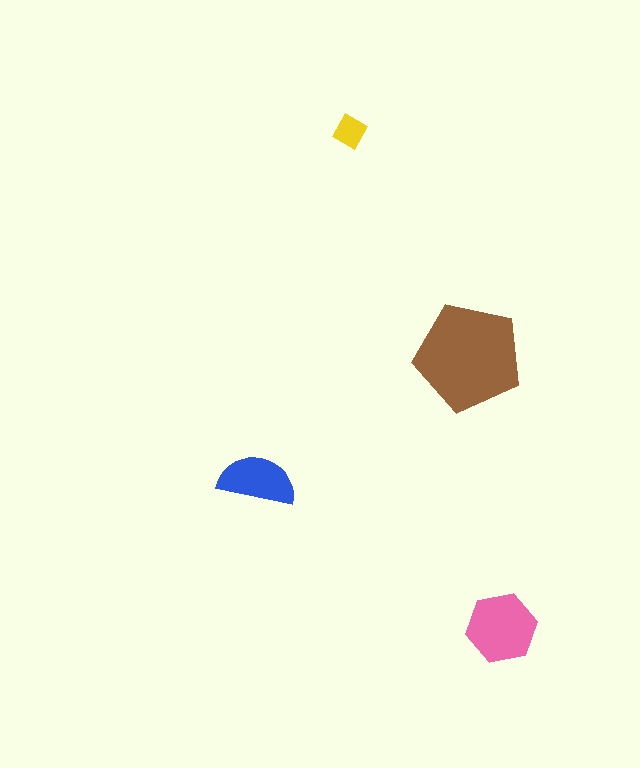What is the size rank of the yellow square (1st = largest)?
4th.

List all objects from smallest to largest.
The yellow square, the blue semicircle, the pink hexagon, the brown pentagon.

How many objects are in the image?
There are 4 objects in the image.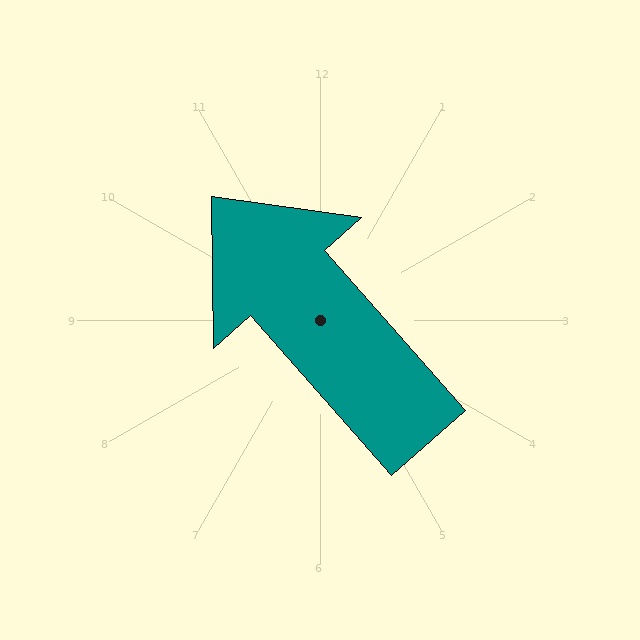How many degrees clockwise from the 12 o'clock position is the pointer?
Approximately 319 degrees.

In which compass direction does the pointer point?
Northwest.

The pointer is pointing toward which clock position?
Roughly 11 o'clock.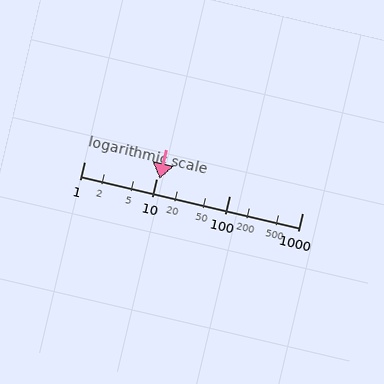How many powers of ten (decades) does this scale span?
The scale spans 3 decades, from 1 to 1000.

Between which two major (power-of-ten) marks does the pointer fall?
The pointer is between 10 and 100.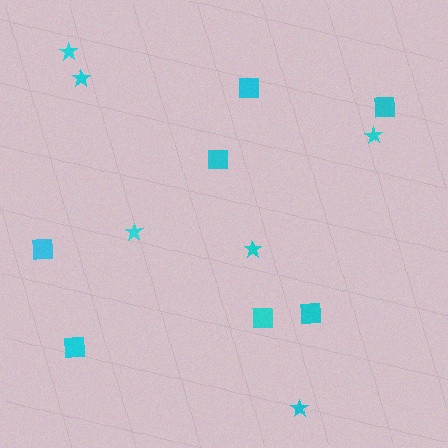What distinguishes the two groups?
There are 2 groups: one group of stars (6) and one group of squares (7).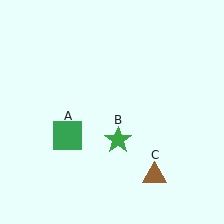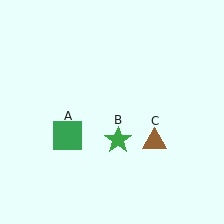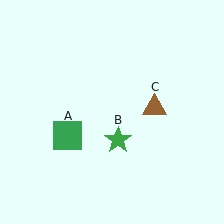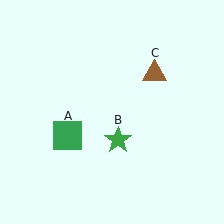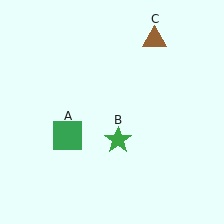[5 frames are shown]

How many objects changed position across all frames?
1 object changed position: brown triangle (object C).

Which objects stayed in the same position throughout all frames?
Green square (object A) and green star (object B) remained stationary.